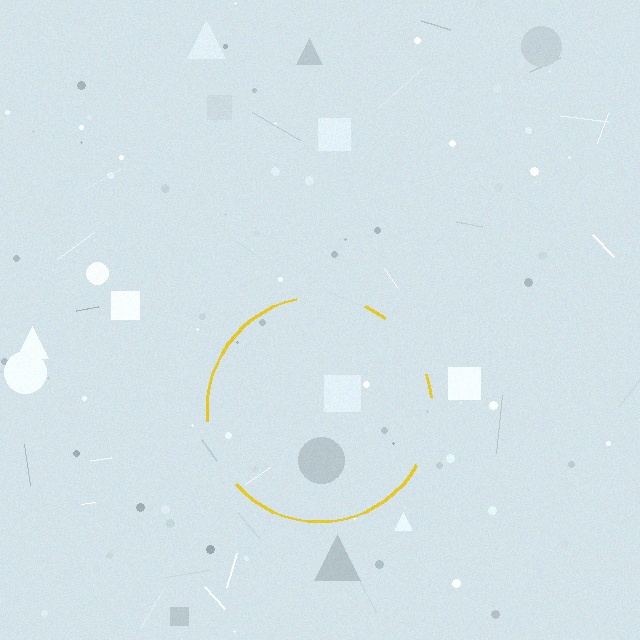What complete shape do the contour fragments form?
The contour fragments form a circle.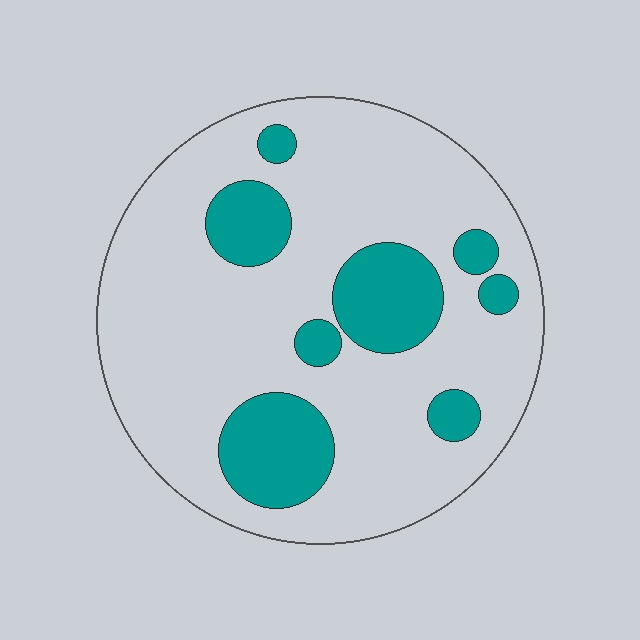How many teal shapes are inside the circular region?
8.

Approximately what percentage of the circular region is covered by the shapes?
Approximately 20%.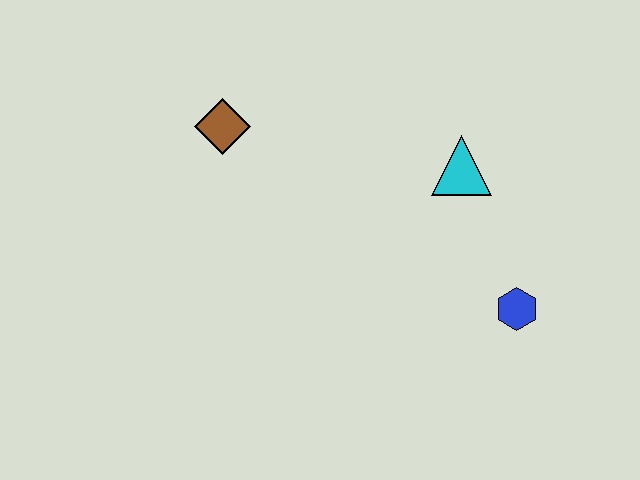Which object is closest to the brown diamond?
The cyan triangle is closest to the brown diamond.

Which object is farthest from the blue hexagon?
The brown diamond is farthest from the blue hexagon.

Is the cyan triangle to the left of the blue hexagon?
Yes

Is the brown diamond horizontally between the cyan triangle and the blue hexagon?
No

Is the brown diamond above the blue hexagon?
Yes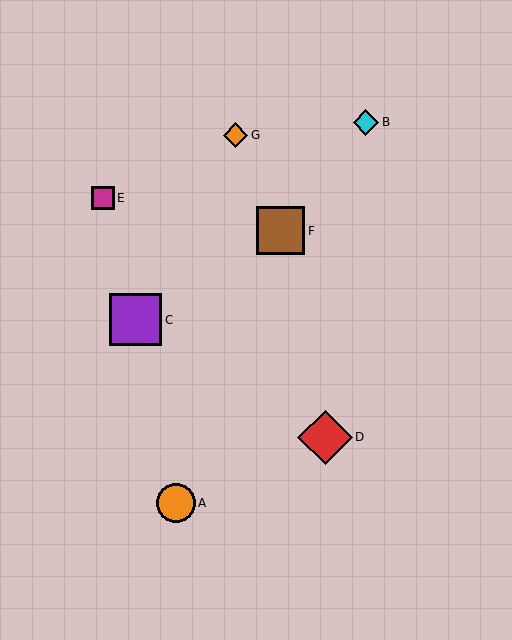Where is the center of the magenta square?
The center of the magenta square is at (103, 198).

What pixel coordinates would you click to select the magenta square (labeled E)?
Click at (103, 198) to select the magenta square E.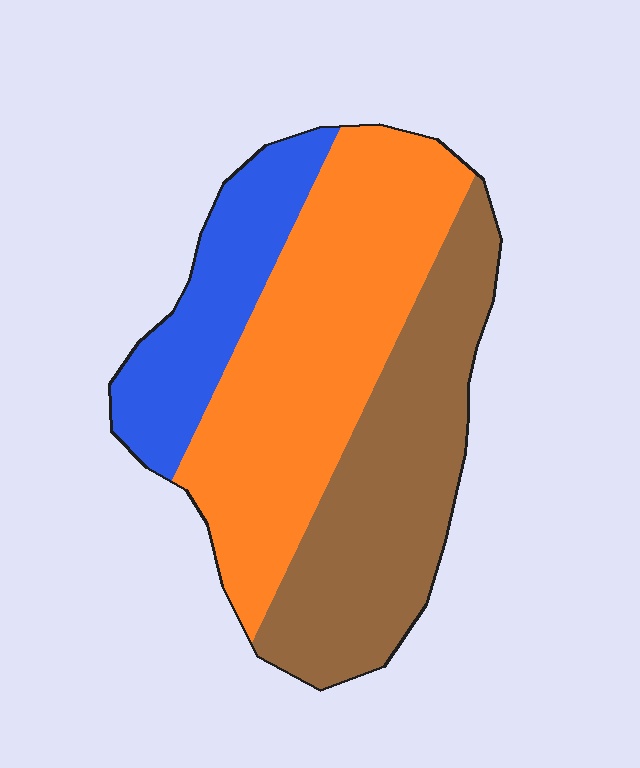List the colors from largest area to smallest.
From largest to smallest: orange, brown, blue.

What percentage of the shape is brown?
Brown takes up between a third and a half of the shape.